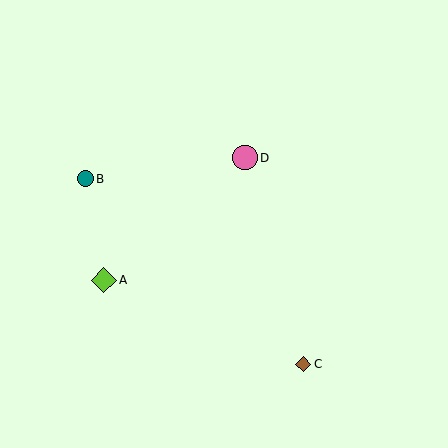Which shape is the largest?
The lime diamond (labeled A) is the largest.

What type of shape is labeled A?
Shape A is a lime diamond.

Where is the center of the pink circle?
The center of the pink circle is at (245, 158).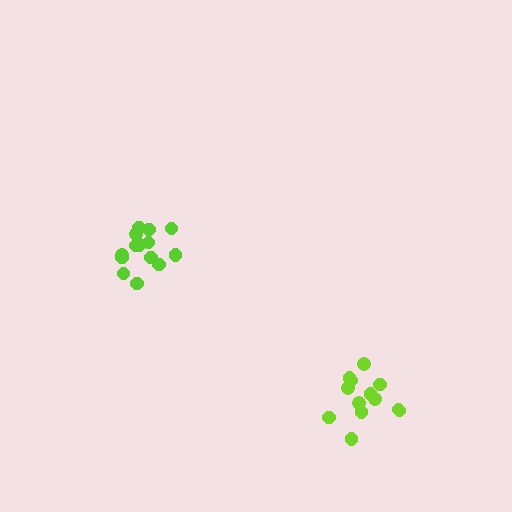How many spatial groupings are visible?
There are 2 spatial groupings.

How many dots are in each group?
Group 1: 15 dots, Group 2: 13 dots (28 total).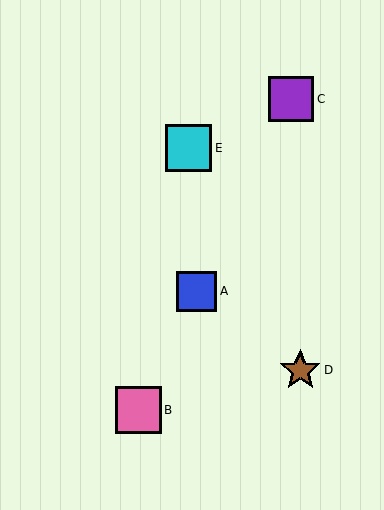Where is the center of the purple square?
The center of the purple square is at (291, 99).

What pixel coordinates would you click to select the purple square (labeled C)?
Click at (291, 99) to select the purple square C.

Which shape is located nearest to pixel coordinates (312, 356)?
The brown star (labeled D) at (300, 370) is nearest to that location.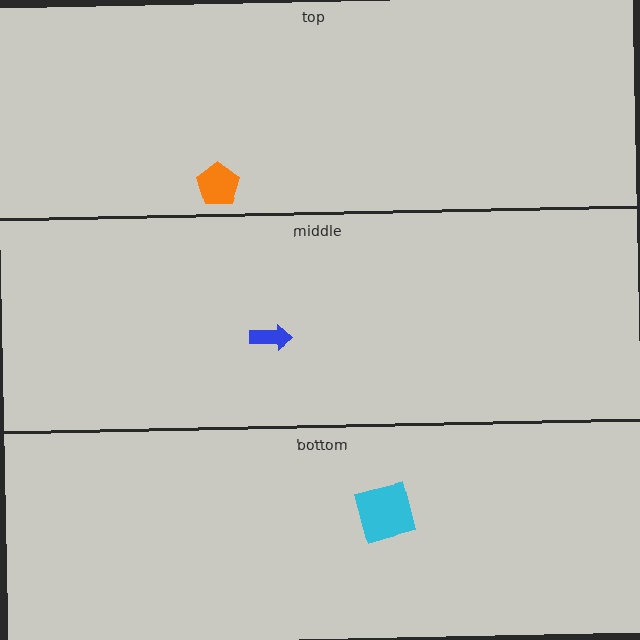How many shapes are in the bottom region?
1.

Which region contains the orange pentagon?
The top region.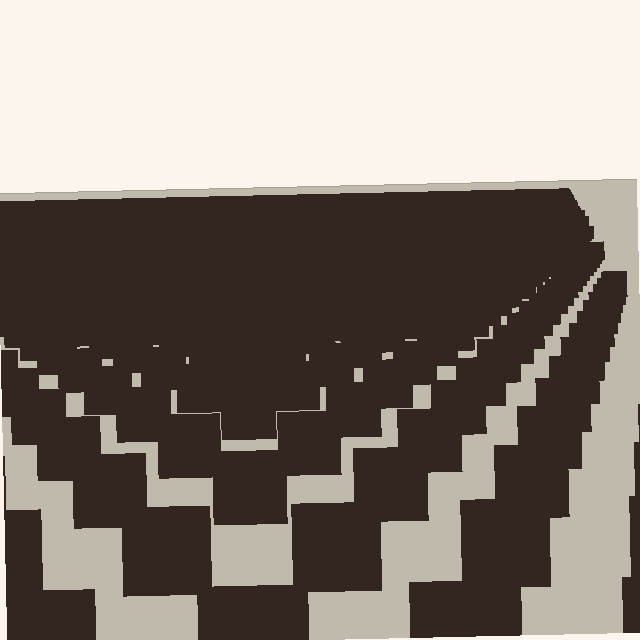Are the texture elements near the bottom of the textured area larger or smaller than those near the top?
Larger. Near the bottom, elements are closer to the viewer and appear at a bigger on-screen size.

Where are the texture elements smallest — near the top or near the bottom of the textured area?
Near the top.